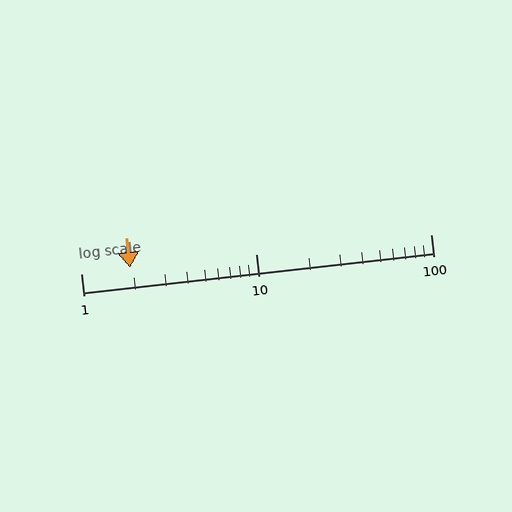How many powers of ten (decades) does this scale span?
The scale spans 2 decades, from 1 to 100.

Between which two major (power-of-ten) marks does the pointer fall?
The pointer is between 1 and 10.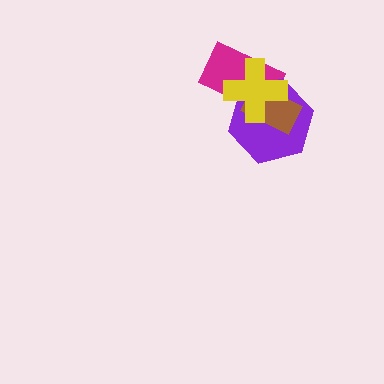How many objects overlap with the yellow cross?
3 objects overlap with the yellow cross.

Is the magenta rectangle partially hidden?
Yes, it is partially covered by another shape.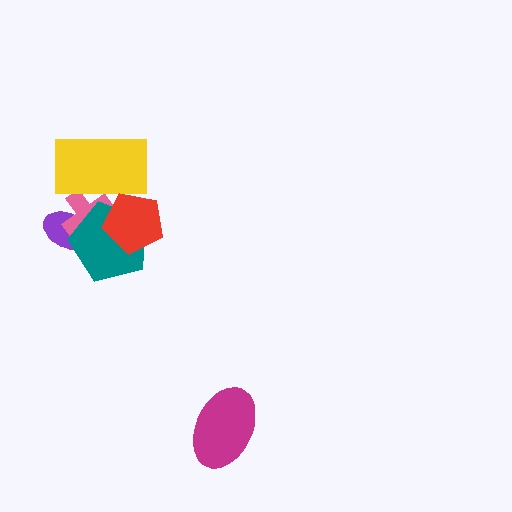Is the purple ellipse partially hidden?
Yes, it is partially covered by another shape.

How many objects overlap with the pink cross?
4 objects overlap with the pink cross.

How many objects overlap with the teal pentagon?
4 objects overlap with the teal pentagon.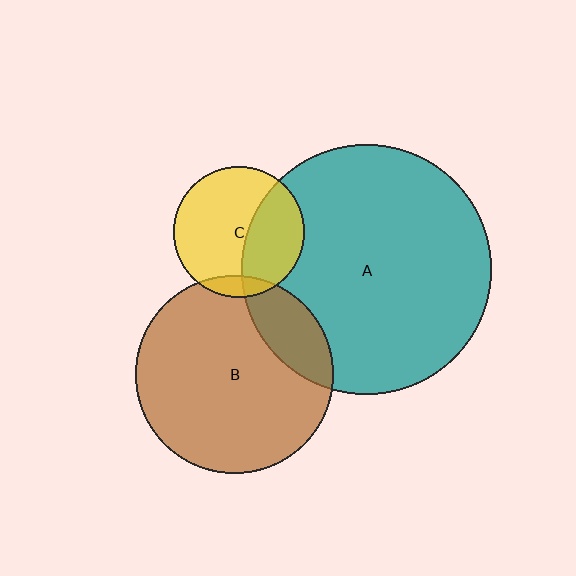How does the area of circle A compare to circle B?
Approximately 1.6 times.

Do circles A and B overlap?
Yes.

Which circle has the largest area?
Circle A (teal).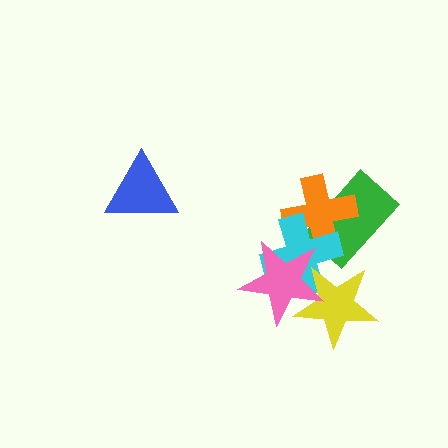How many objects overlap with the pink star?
2 objects overlap with the pink star.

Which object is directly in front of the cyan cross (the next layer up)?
The yellow star is directly in front of the cyan cross.